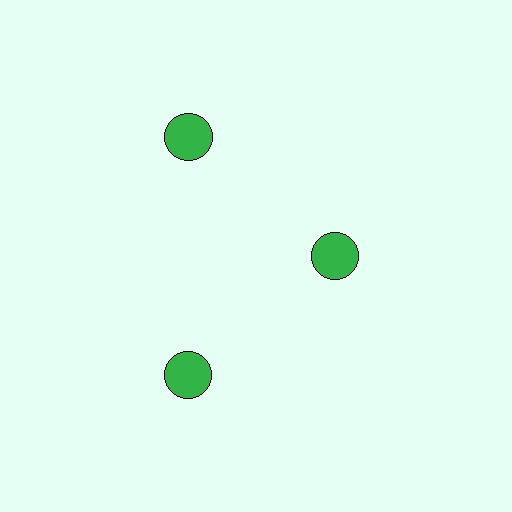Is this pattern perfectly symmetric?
No. The 3 green circles are arranged in a ring, but one element near the 3 o'clock position is pulled inward toward the center, breaking the 3-fold rotational symmetry.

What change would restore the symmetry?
The symmetry would be restored by moving it outward, back onto the ring so that all 3 circles sit at equal angles and equal distance from the center.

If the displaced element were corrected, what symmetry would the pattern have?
It would have 3-fold rotational symmetry — the pattern would map onto itself every 120 degrees.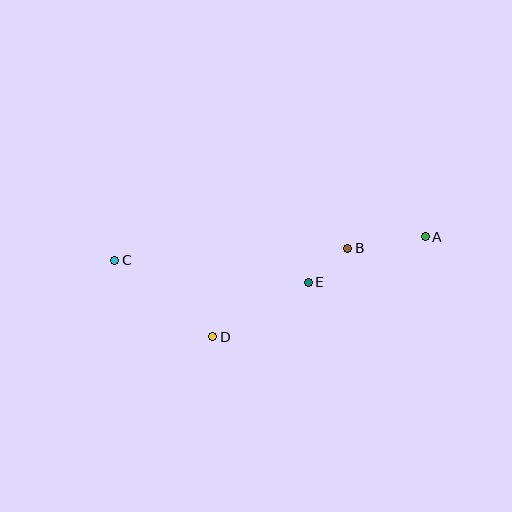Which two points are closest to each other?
Points B and E are closest to each other.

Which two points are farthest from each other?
Points A and C are farthest from each other.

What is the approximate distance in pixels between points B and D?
The distance between B and D is approximately 161 pixels.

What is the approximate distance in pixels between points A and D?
The distance between A and D is approximately 235 pixels.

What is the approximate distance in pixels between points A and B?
The distance between A and B is approximately 79 pixels.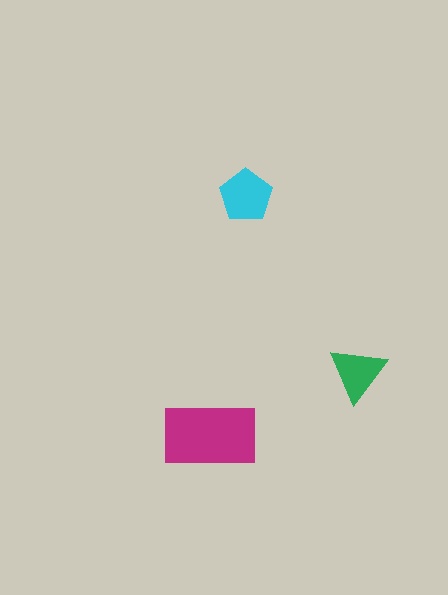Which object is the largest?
The magenta rectangle.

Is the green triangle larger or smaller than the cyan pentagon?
Smaller.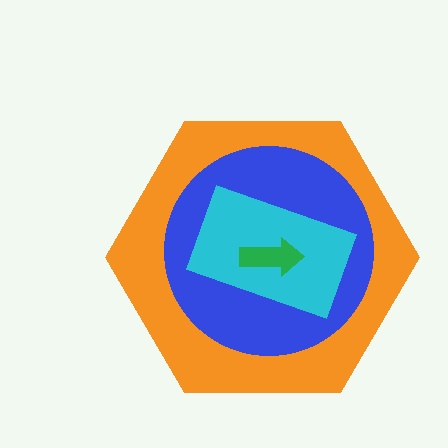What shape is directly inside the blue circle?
The cyan rectangle.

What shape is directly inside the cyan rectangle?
The green arrow.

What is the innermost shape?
The green arrow.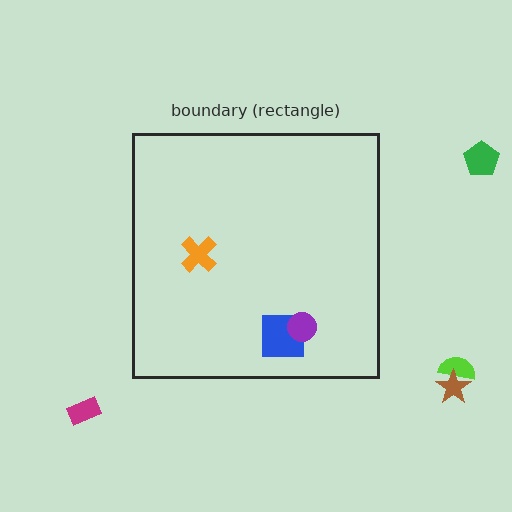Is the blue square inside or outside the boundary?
Inside.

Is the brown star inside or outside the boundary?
Outside.